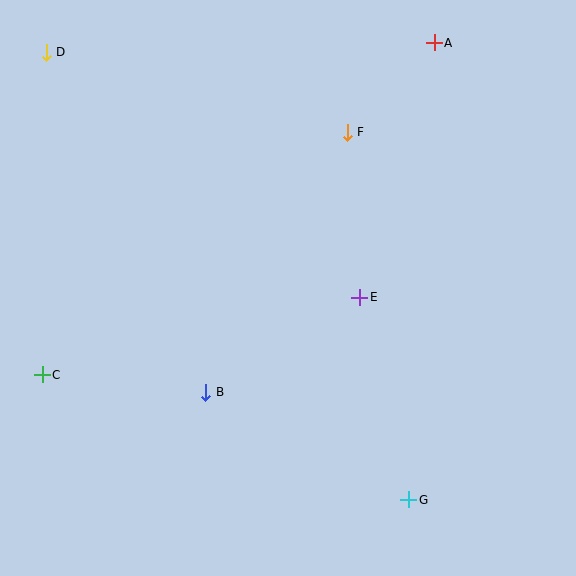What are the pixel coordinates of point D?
Point D is at (46, 53).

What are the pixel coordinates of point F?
Point F is at (347, 132).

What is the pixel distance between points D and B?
The distance between D and B is 375 pixels.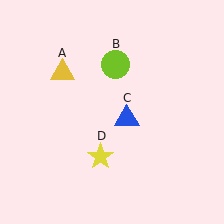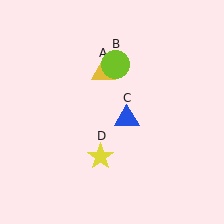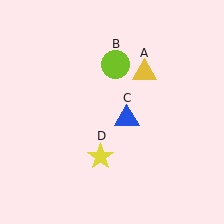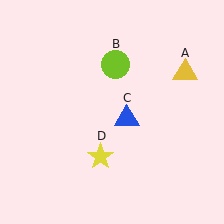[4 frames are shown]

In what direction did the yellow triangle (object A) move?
The yellow triangle (object A) moved right.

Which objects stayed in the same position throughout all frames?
Lime circle (object B) and blue triangle (object C) and yellow star (object D) remained stationary.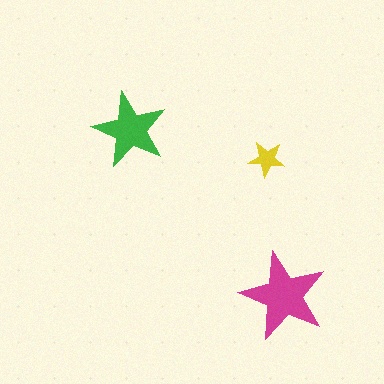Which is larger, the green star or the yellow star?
The green one.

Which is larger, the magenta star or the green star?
The magenta one.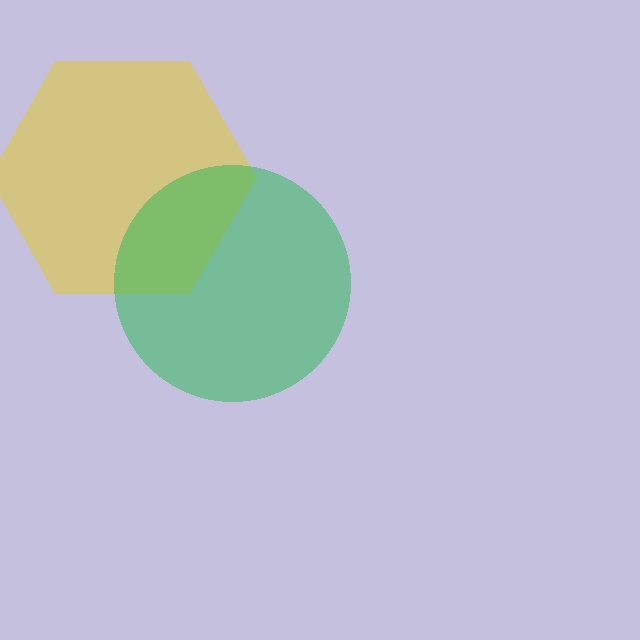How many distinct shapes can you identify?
There are 2 distinct shapes: a yellow hexagon, a green circle.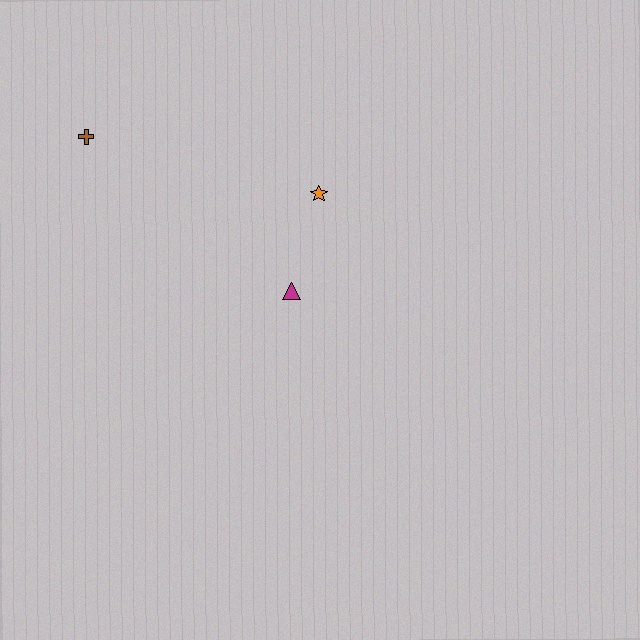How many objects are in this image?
There are 3 objects.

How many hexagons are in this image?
There are no hexagons.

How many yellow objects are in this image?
There are no yellow objects.